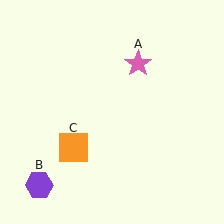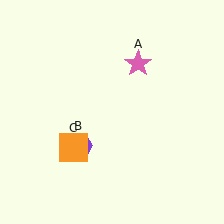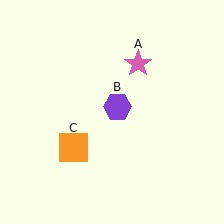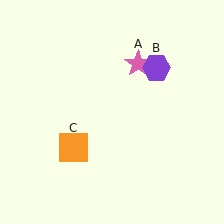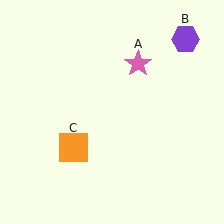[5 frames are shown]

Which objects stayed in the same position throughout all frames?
Pink star (object A) and orange square (object C) remained stationary.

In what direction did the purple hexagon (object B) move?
The purple hexagon (object B) moved up and to the right.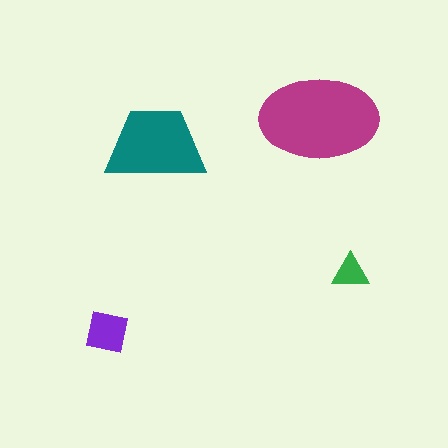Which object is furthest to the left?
The purple square is leftmost.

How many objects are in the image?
There are 4 objects in the image.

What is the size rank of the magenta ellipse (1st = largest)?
1st.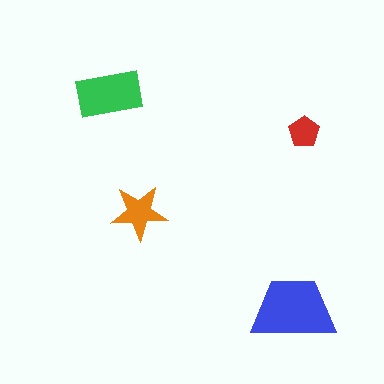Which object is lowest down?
The blue trapezoid is bottommost.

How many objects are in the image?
There are 4 objects in the image.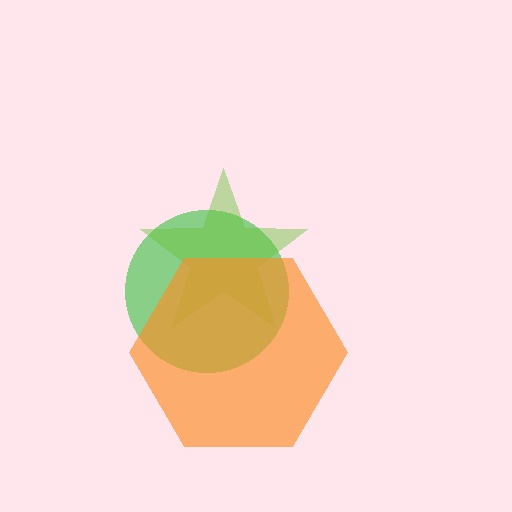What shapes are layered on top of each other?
The layered shapes are: a green circle, a lime star, an orange hexagon.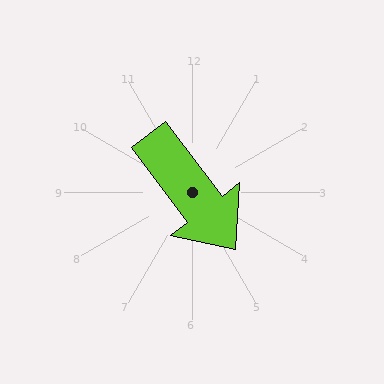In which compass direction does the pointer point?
Southeast.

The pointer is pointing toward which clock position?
Roughly 5 o'clock.